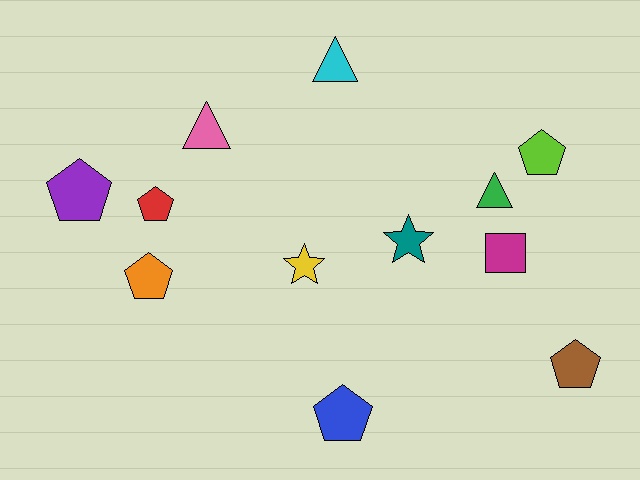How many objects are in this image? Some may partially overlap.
There are 12 objects.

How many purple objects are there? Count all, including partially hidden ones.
There is 1 purple object.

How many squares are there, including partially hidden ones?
There is 1 square.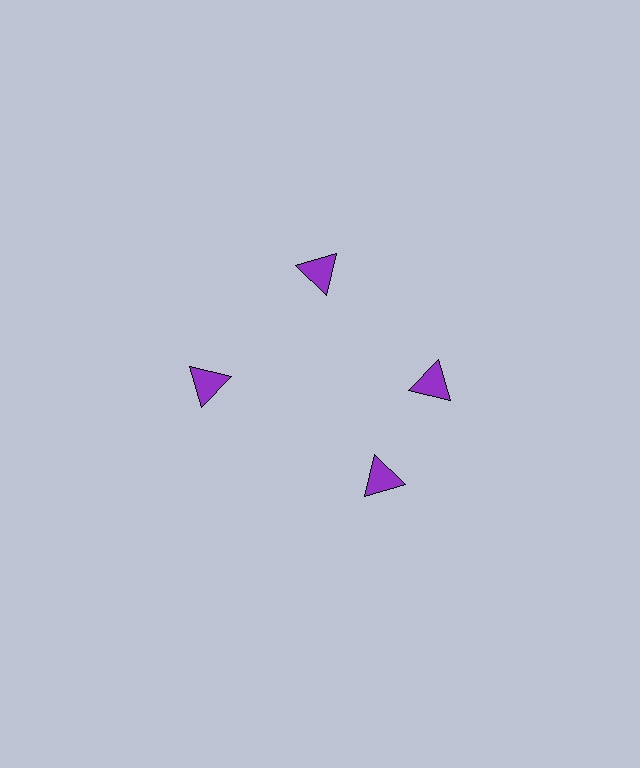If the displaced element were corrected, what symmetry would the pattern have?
It would have 4-fold rotational symmetry — the pattern would map onto itself every 90 degrees.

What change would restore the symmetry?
The symmetry would be restored by rotating it back into even spacing with its neighbors so that all 4 triangles sit at equal angles and equal distance from the center.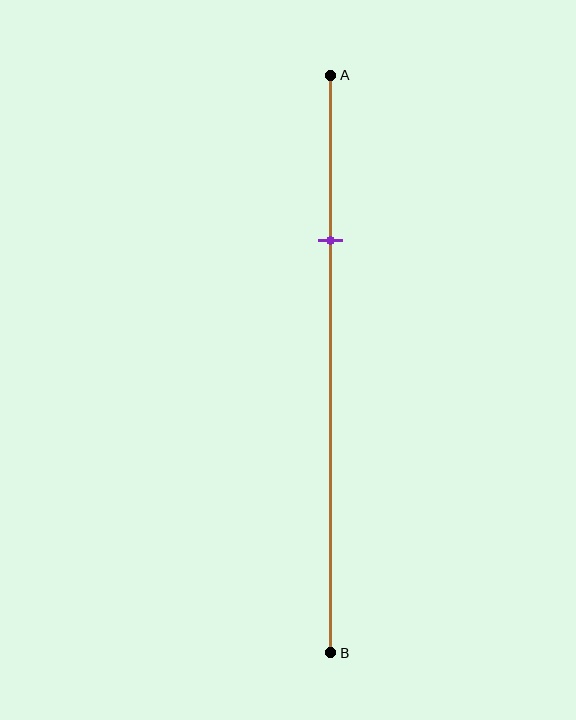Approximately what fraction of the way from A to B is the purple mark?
The purple mark is approximately 30% of the way from A to B.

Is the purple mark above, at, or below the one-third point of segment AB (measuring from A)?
The purple mark is above the one-third point of segment AB.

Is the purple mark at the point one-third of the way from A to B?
No, the mark is at about 30% from A, not at the 33% one-third point.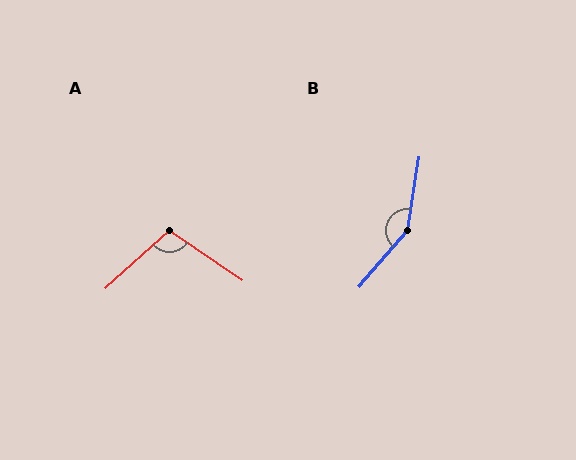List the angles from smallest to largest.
A (103°), B (148°).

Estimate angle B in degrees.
Approximately 148 degrees.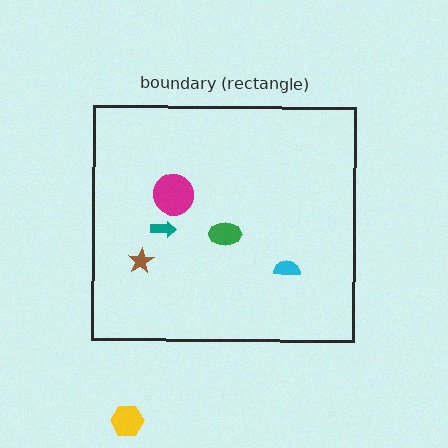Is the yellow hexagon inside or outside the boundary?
Outside.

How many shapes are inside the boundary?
5 inside, 1 outside.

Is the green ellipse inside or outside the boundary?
Inside.